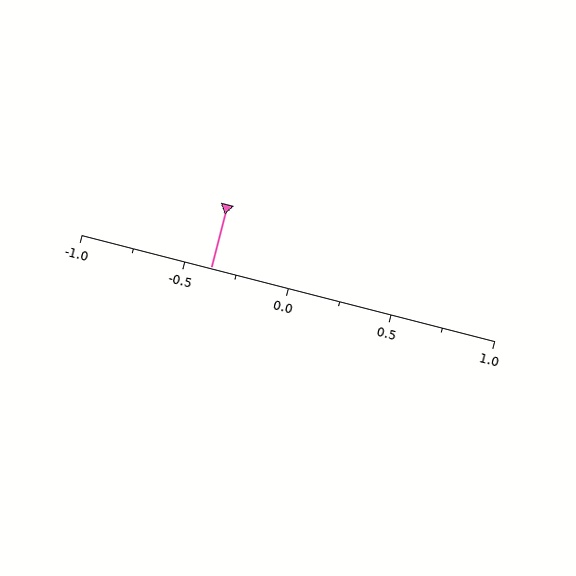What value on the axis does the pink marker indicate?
The marker indicates approximately -0.38.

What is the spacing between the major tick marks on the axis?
The major ticks are spaced 0.5 apart.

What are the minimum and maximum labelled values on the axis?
The axis runs from -1.0 to 1.0.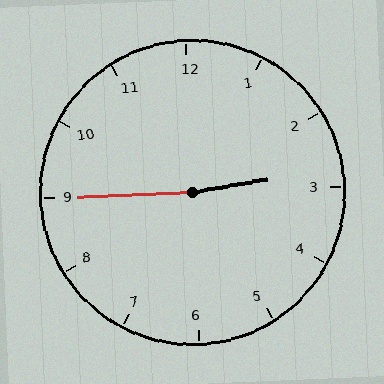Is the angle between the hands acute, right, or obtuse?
It is obtuse.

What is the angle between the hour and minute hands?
Approximately 172 degrees.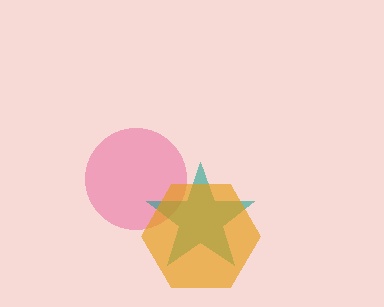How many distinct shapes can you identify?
There are 3 distinct shapes: a pink circle, a teal star, an orange hexagon.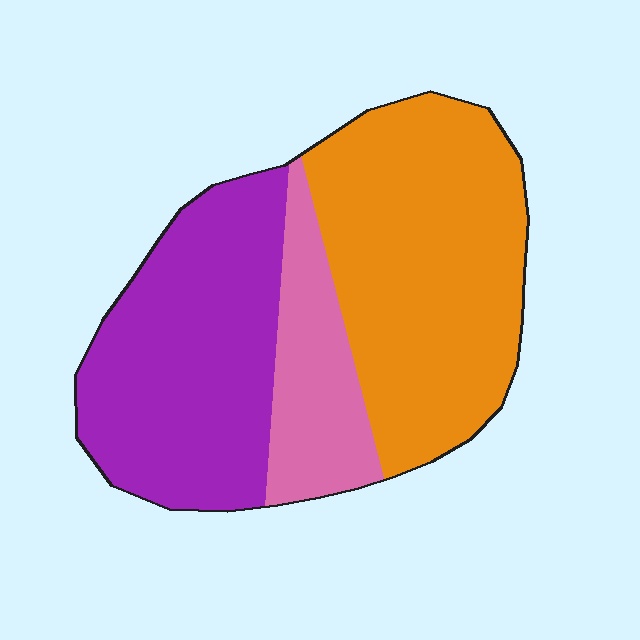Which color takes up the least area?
Pink, at roughly 15%.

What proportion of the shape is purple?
Purple covers about 40% of the shape.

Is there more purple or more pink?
Purple.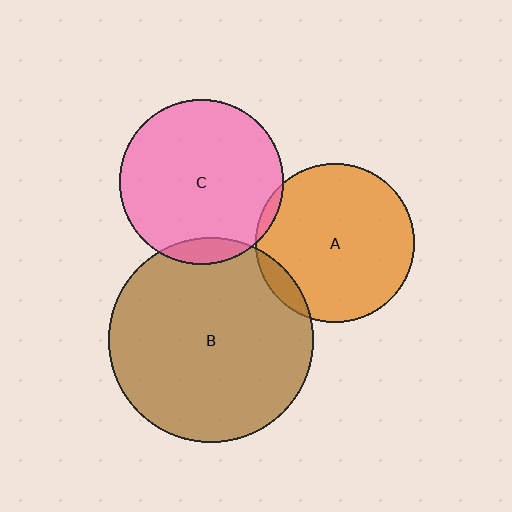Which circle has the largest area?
Circle B (brown).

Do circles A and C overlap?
Yes.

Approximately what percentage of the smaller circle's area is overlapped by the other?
Approximately 5%.